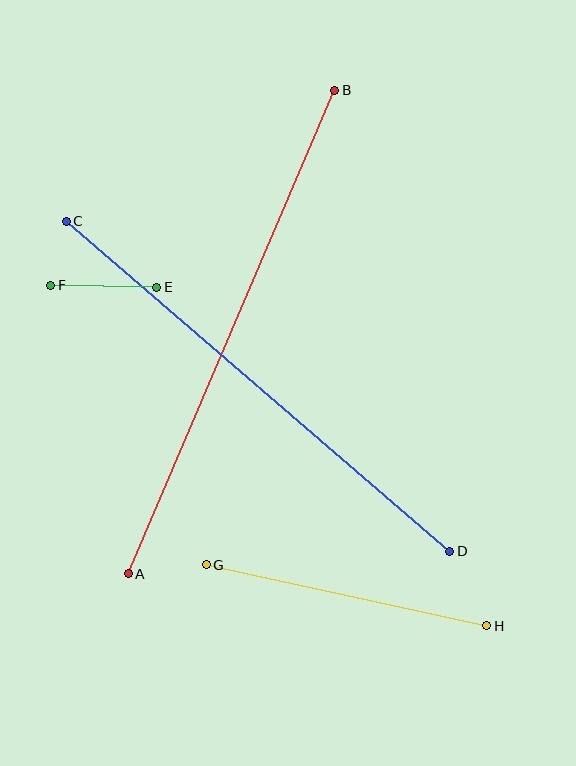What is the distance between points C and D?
The distance is approximately 506 pixels.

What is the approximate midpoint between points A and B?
The midpoint is at approximately (232, 332) pixels.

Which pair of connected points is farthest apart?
Points A and B are farthest apart.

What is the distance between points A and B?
The distance is approximately 526 pixels.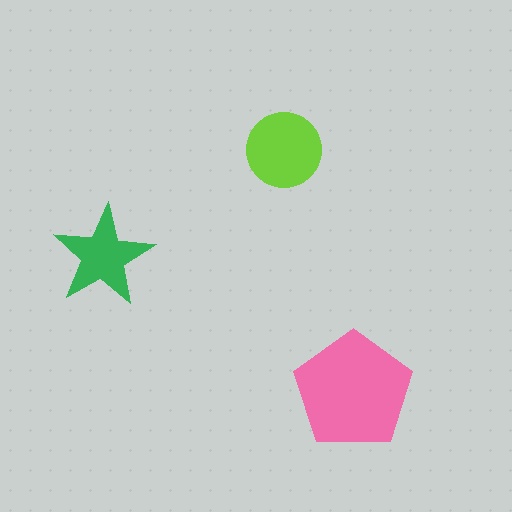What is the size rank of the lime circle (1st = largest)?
2nd.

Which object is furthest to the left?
The green star is leftmost.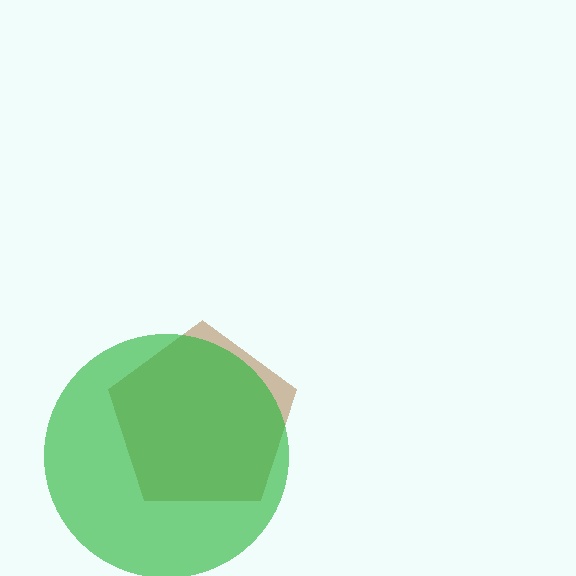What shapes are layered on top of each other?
The layered shapes are: a brown pentagon, a green circle.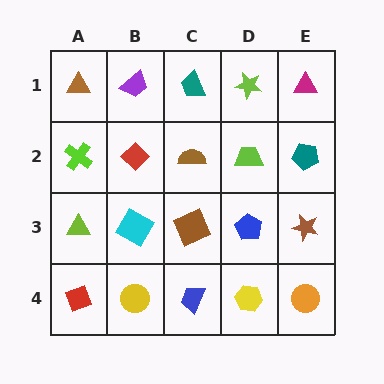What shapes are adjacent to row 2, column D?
A lime star (row 1, column D), a blue pentagon (row 3, column D), a brown semicircle (row 2, column C), a teal pentagon (row 2, column E).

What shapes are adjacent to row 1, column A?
A lime cross (row 2, column A), a purple trapezoid (row 1, column B).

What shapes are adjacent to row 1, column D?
A lime trapezoid (row 2, column D), a teal trapezoid (row 1, column C), a magenta triangle (row 1, column E).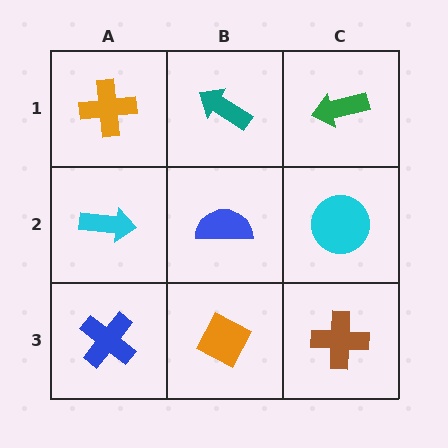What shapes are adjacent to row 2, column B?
A teal arrow (row 1, column B), an orange diamond (row 3, column B), a cyan arrow (row 2, column A), a cyan circle (row 2, column C).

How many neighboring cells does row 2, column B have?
4.